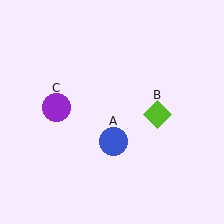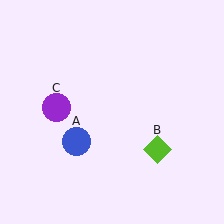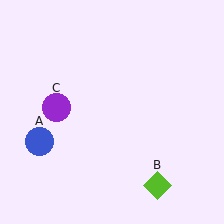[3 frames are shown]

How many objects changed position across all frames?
2 objects changed position: blue circle (object A), lime diamond (object B).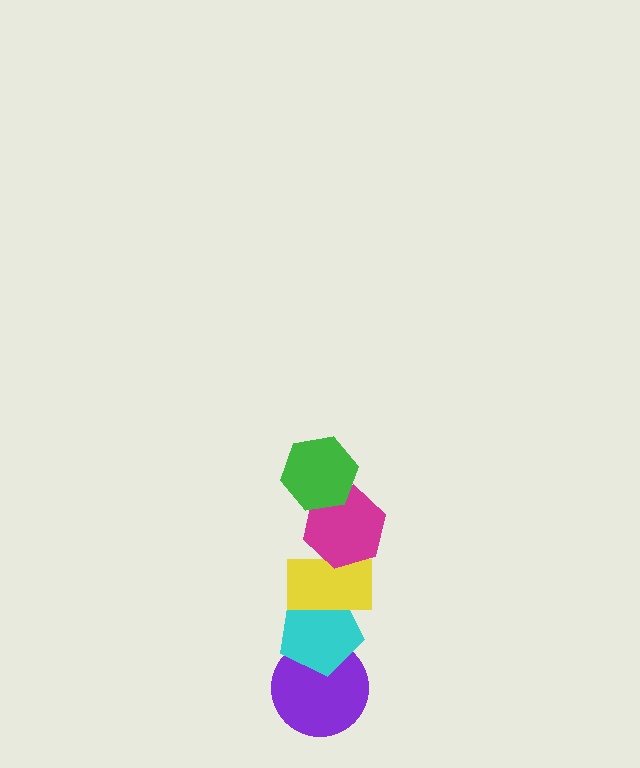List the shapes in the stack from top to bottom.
From top to bottom: the green hexagon, the magenta hexagon, the yellow rectangle, the cyan pentagon, the purple circle.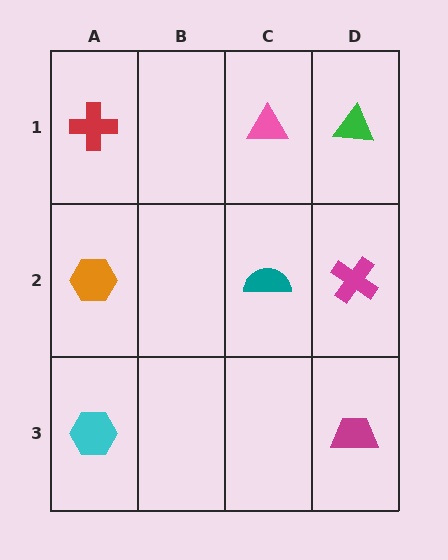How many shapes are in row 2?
3 shapes.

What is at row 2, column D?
A magenta cross.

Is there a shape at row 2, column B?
No, that cell is empty.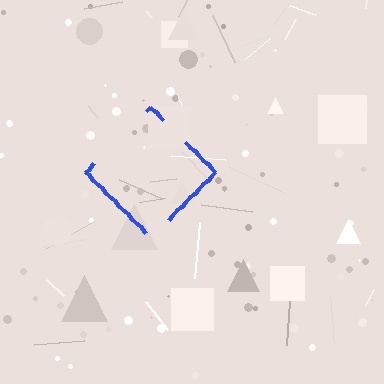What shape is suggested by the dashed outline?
The dashed outline suggests a diamond.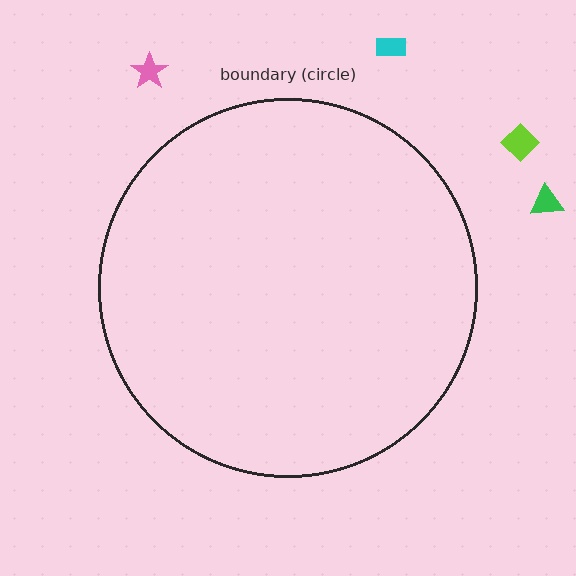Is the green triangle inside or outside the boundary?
Outside.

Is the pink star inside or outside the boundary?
Outside.